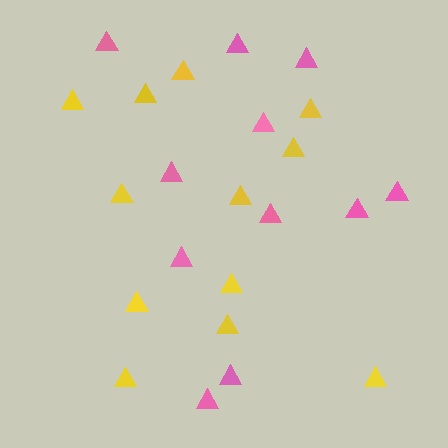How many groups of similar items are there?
There are 2 groups: one group of pink triangles (11) and one group of yellow triangles (12).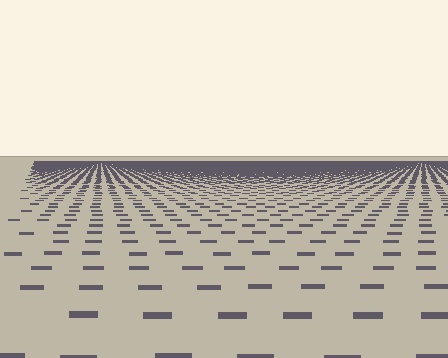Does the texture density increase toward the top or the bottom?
Density increases toward the top.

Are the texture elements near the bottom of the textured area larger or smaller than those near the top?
Larger. Near the bottom, elements are closer to the viewer and appear at a bigger on-screen size.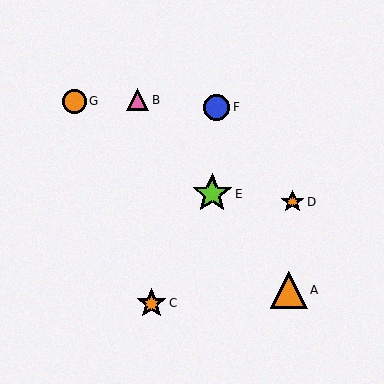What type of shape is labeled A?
Shape A is an orange triangle.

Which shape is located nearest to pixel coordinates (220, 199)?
The lime star (labeled E) at (212, 194) is nearest to that location.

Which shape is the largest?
The lime star (labeled E) is the largest.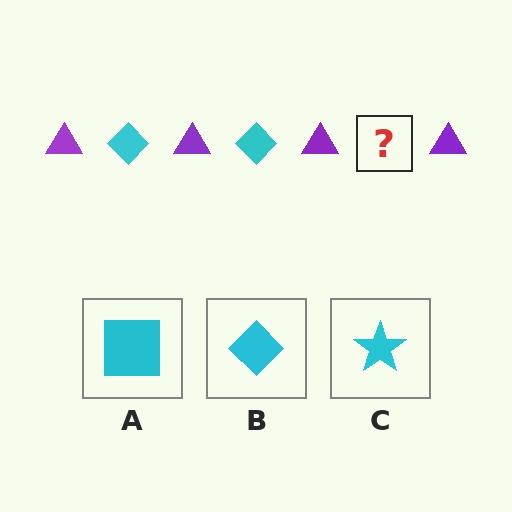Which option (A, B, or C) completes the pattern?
B.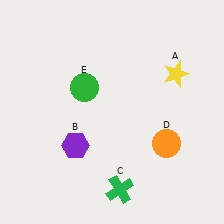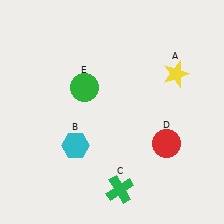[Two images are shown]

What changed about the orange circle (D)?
In Image 1, D is orange. In Image 2, it changed to red.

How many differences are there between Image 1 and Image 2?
There are 2 differences between the two images.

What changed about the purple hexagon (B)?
In Image 1, B is purple. In Image 2, it changed to cyan.